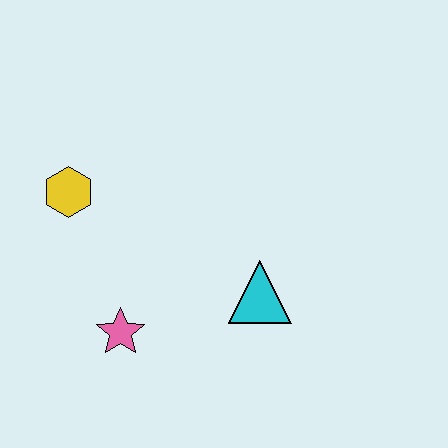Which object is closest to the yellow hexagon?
The pink star is closest to the yellow hexagon.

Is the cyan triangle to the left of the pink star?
No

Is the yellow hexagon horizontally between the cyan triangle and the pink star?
No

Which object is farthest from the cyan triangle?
The yellow hexagon is farthest from the cyan triangle.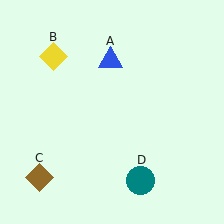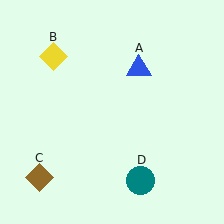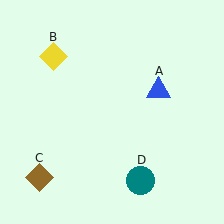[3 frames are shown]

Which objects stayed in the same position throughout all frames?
Yellow diamond (object B) and brown diamond (object C) and teal circle (object D) remained stationary.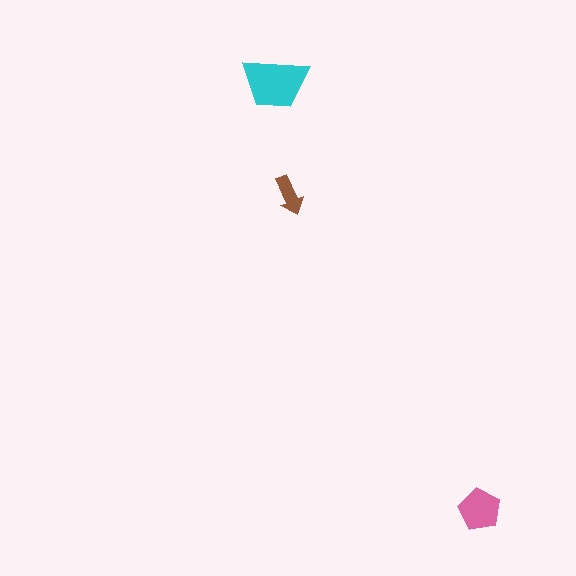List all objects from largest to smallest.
The cyan trapezoid, the pink pentagon, the brown arrow.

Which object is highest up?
The cyan trapezoid is topmost.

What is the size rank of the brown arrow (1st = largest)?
3rd.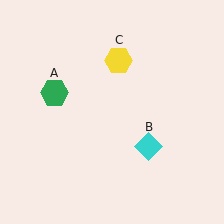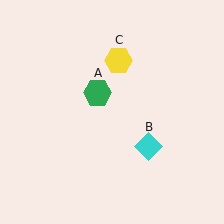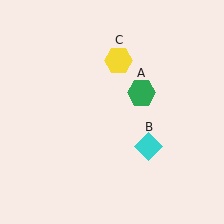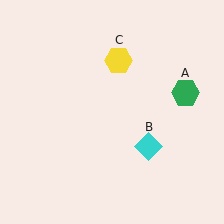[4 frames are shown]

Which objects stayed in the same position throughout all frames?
Cyan diamond (object B) and yellow hexagon (object C) remained stationary.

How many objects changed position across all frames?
1 object changed position: green hexagon (object A).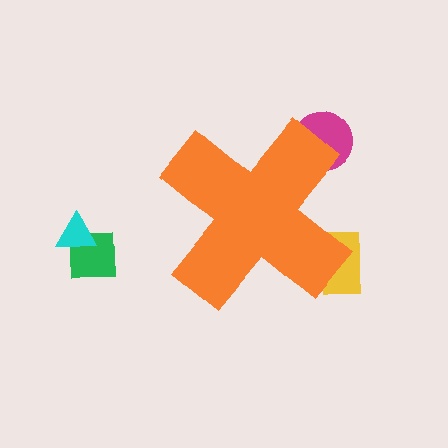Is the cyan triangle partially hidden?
No, the cyan triangle is fully visible.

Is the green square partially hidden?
No, the green square is fully visible.